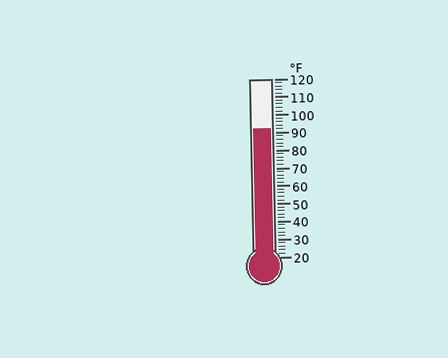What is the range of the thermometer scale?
The thermometer scale ranges from 20°F to 120°F.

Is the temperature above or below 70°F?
The temperature is above 70°F.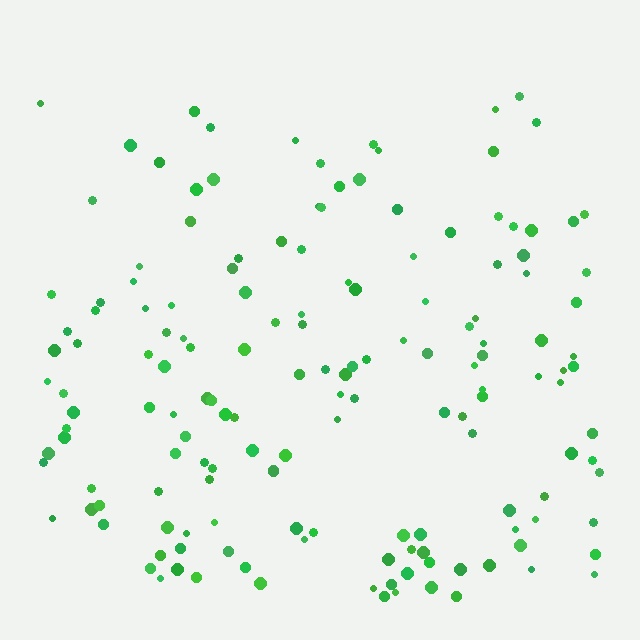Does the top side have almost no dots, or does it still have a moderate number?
Still a moderate number, just noticeably fewer than the bottom.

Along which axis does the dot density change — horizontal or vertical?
Vertical.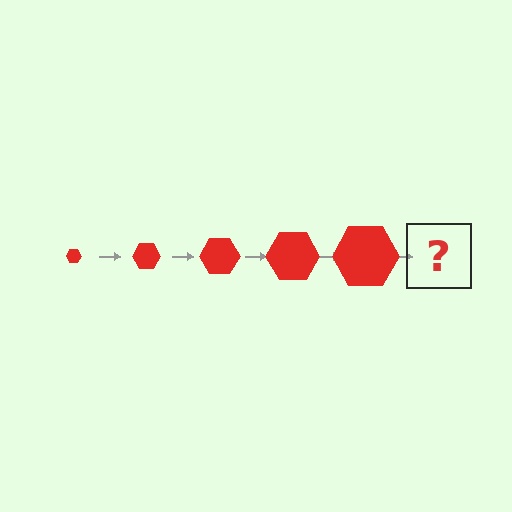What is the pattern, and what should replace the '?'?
The pattern is that the hexagon gets progressively larger each step. The '?' should be a red hexagon, larger than the previous one.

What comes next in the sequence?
The next element should be a red hexagon, larger than the previous one.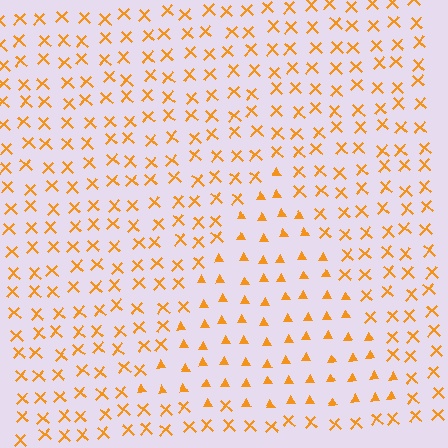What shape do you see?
I see a triangle.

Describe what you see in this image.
The image is filled with small orange elements arranged in a uniform grid. A triangle-shaped region contains triangles, while the surrounding area contains X marks. The boundary is defined purely by the change in element shape.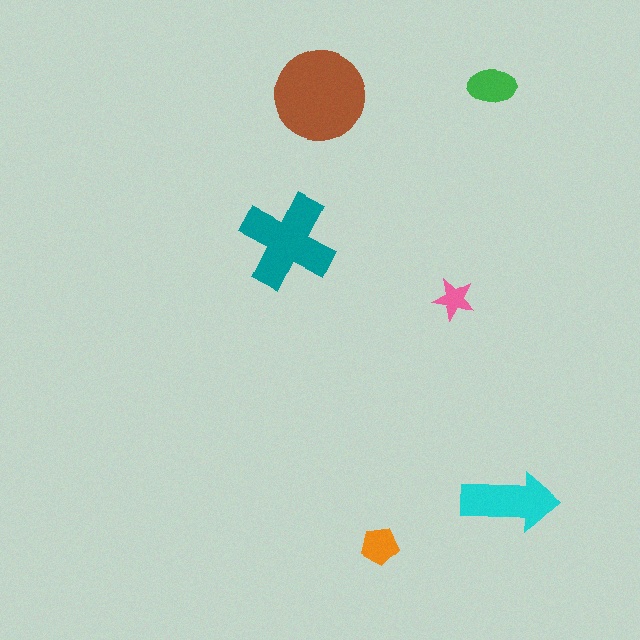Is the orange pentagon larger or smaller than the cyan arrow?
Smaller.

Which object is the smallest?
The pink star.